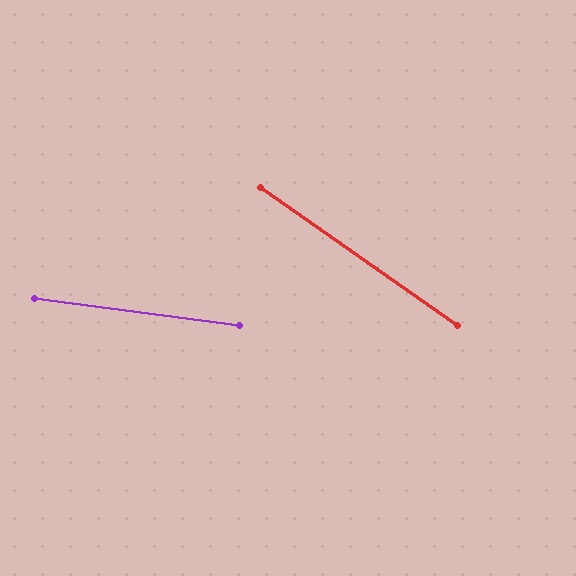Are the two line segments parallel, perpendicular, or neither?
Neither parallel nor perpendicular — they differ by about 27°.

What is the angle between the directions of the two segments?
Approximately 27 degrees.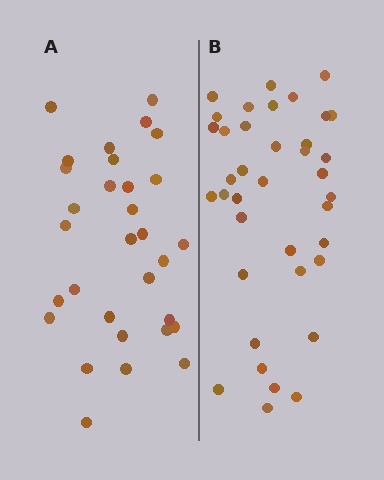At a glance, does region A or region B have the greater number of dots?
Region B (the right region) has more dots.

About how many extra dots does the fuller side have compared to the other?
Region B has roughly 8 or so more dots than region A.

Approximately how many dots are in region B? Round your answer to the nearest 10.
About 40 dots. (The exact count is 38, which rounds to 40.)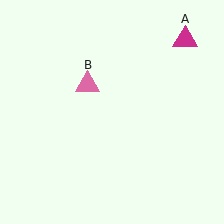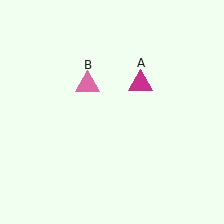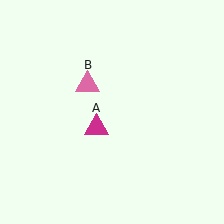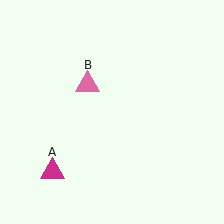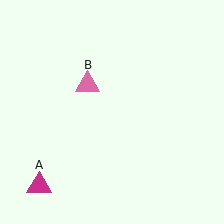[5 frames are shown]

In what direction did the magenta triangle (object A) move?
The magenta triangle (object A) moved down and to the left.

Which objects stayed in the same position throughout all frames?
Pink triangle (object B) remained stationary.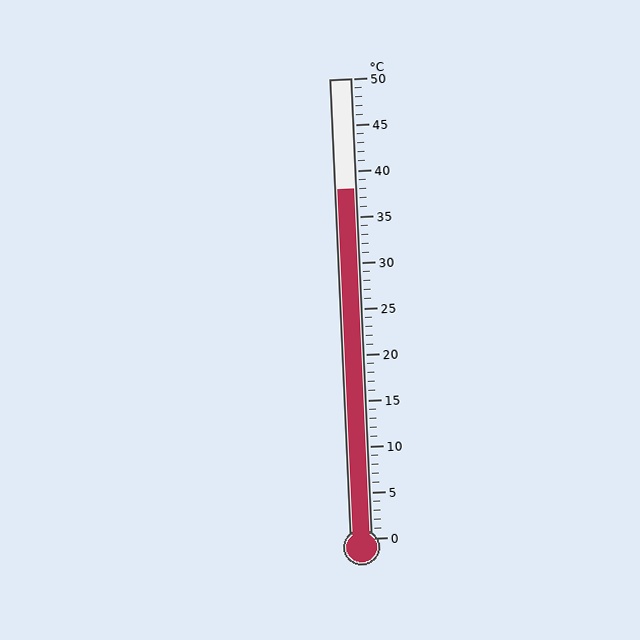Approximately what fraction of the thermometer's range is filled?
The thermometer is filled to approximately 75% of its range.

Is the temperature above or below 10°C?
The temperature is above 10°C.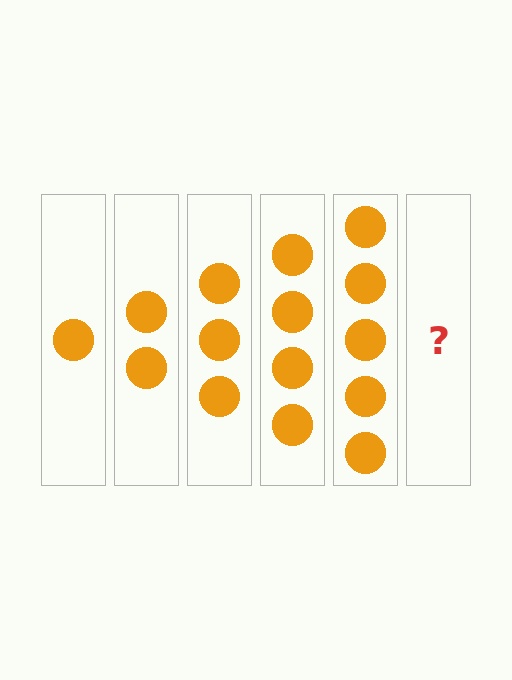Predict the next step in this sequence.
The next step is 6 circles.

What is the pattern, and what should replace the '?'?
The pattern is that each step adds one more circle. The '?' should be 6 circles.